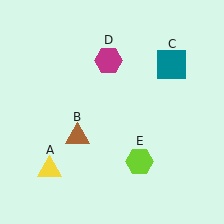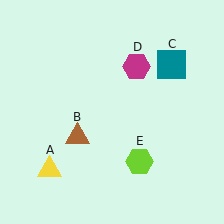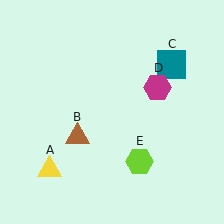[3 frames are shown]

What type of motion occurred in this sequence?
The magenta hexagon (object D) rotated clockwise around the center of the scene.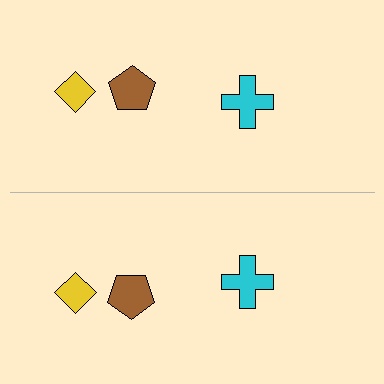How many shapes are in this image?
There are 6 shapes in this image.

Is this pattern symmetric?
Yes, this pattern has bilateral (reflection) symmetry.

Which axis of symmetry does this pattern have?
The pattern has a horizontal axis of symmetry running through the center of the image.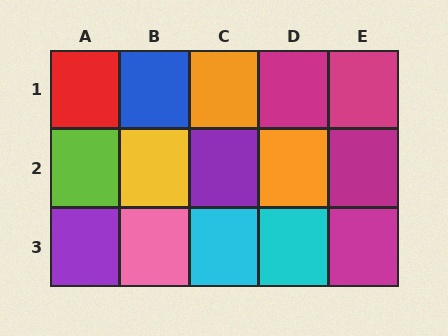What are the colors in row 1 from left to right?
Red, blue, orange, magenta, magenta.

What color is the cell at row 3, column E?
Magenta.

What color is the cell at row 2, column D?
Orange.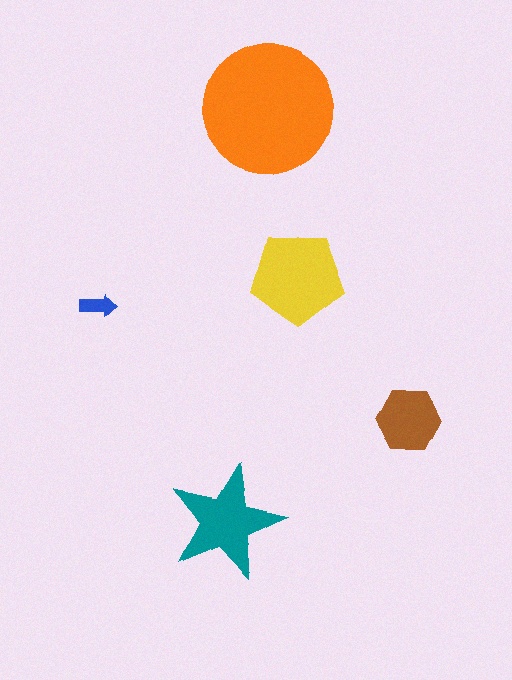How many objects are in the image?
There are 5 objects in the image.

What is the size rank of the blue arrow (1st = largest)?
5th.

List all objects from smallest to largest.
The blue arrow, the brown hexagon, the teal star, the yellow pentagon, the orange circle.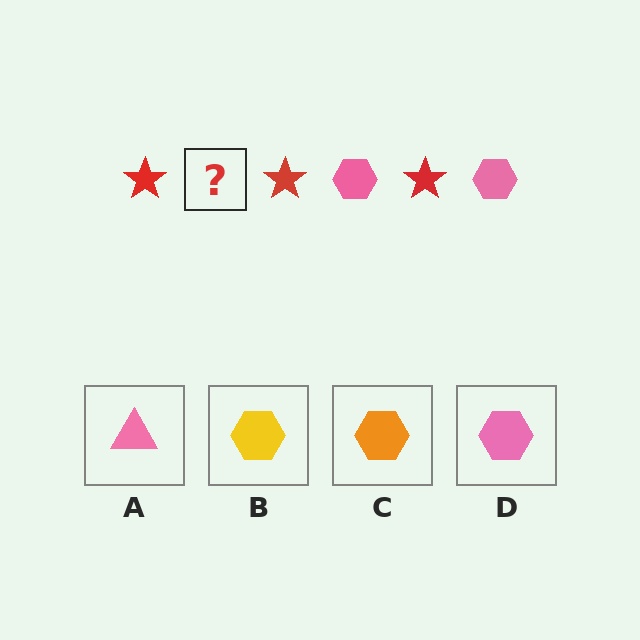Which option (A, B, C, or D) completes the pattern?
D.